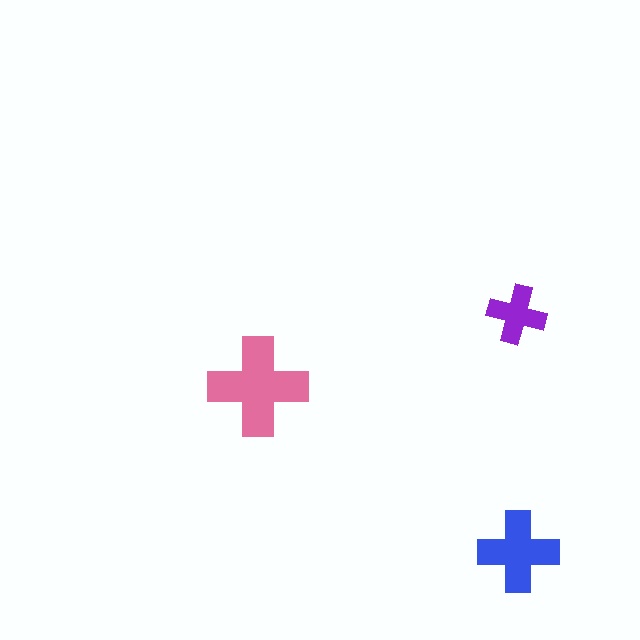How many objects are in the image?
There are 3 objects in the image.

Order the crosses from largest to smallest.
the pink one, the blue one, the purple one.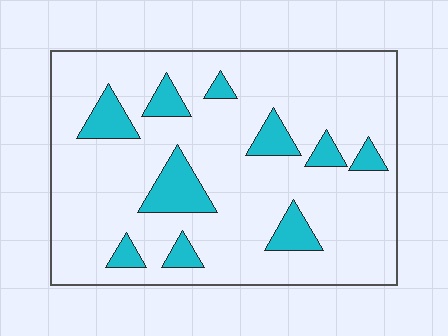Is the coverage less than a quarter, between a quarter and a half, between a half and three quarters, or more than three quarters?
Less than a quarter.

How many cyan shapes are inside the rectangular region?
10.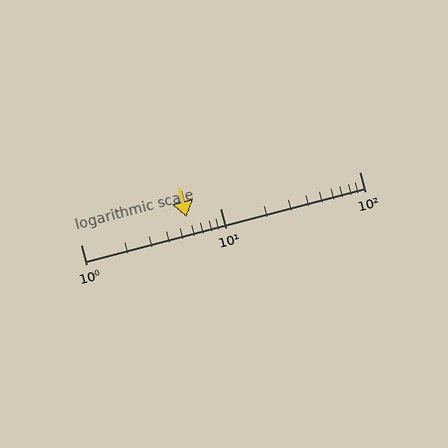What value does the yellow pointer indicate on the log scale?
The pointer indicates approximately 5.8.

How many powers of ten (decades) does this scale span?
The scale spans 2 decades, from 1 to 100.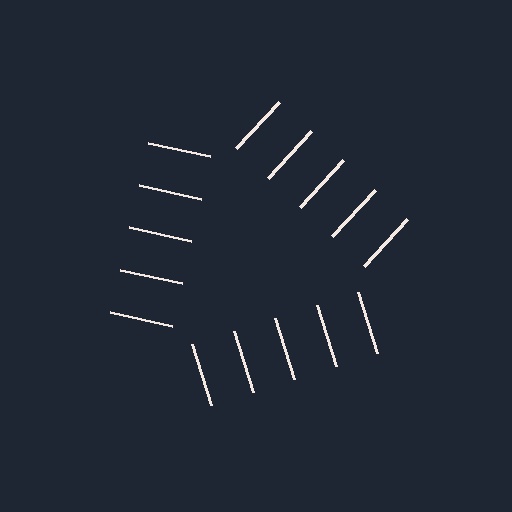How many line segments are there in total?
15 — 5 along each of the 3 edges.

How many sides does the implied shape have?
3 sides — the line-ends trace a triangle.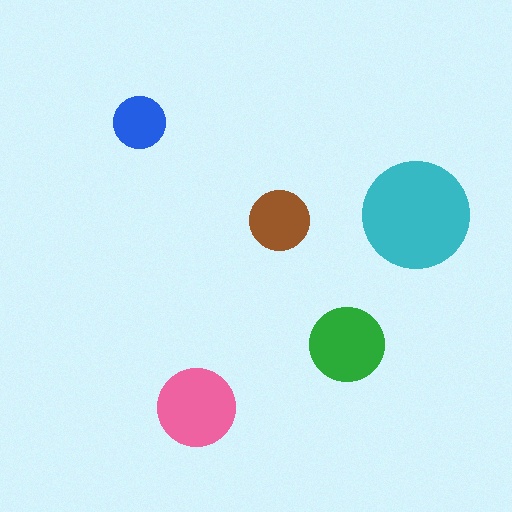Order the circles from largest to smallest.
the cyan one, the pink one, the green one, the brown one, the blue one.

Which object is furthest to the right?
The cyan circle is rightmost.